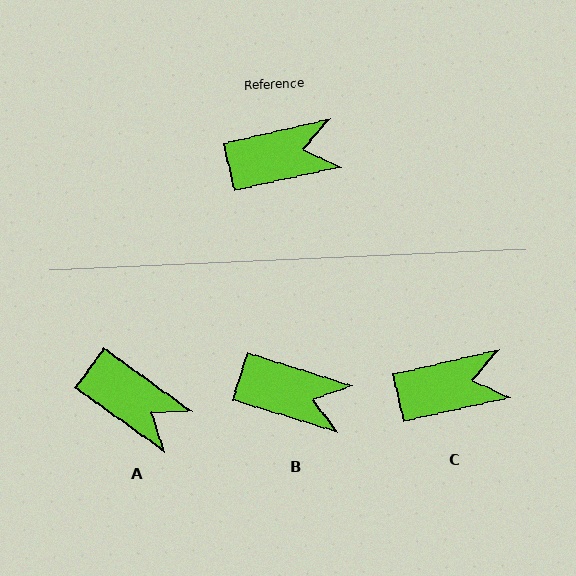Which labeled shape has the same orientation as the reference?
C.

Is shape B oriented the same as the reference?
No, it is off by about 30 degrees.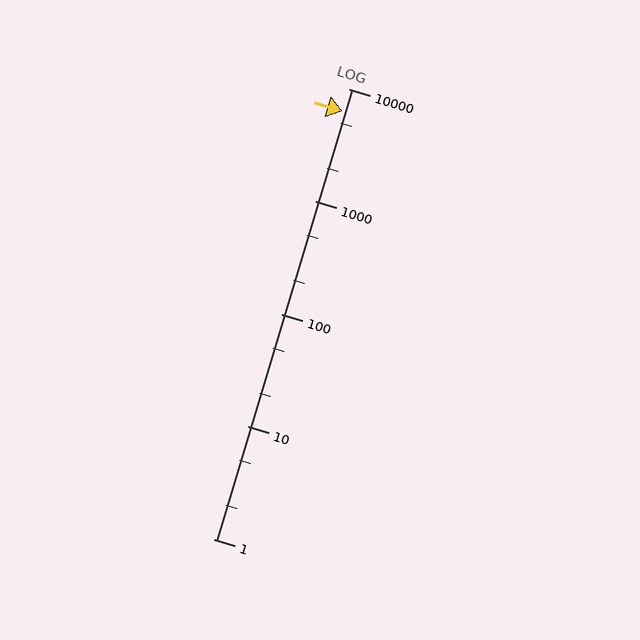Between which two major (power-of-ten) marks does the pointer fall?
The pointer is between 1000 and 10000.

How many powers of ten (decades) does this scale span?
The scale spans 4 decades, from 1 to 10000.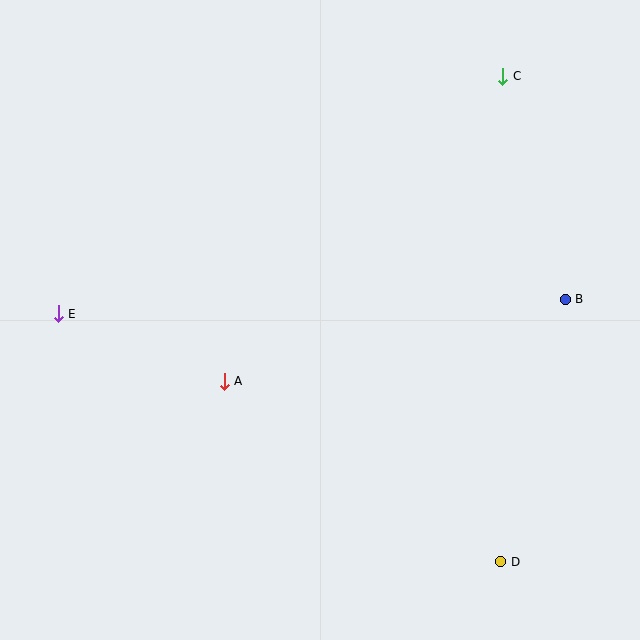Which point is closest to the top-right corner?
Point C is closest to the top-right corner.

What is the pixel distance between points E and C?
The distance between E and C is 504 pixels.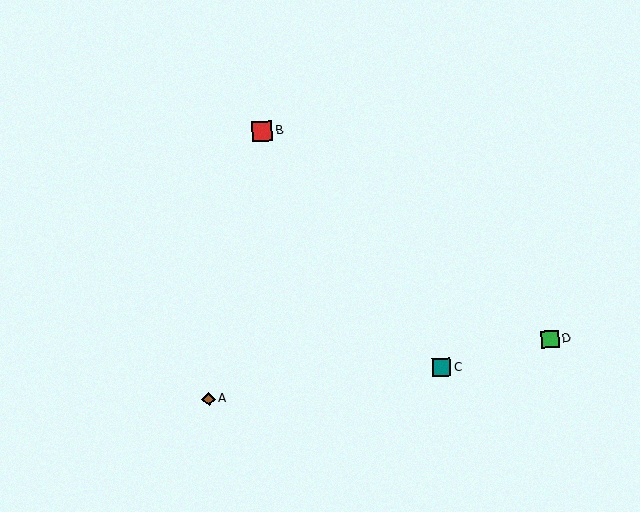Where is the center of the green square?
The center of the green square is at (550, 339).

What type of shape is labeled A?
Shape A is a brown diamond.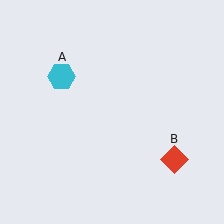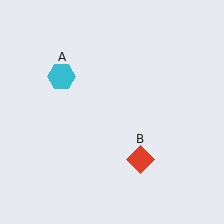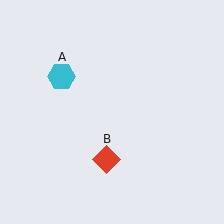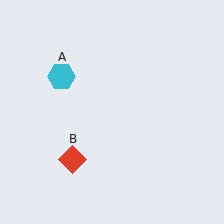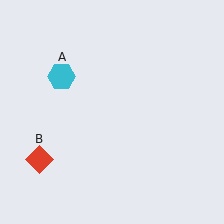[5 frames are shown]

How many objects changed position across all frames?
1 object changed position: red diamond (object B).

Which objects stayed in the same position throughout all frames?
Cyan hexagon (object A) remained stationary.